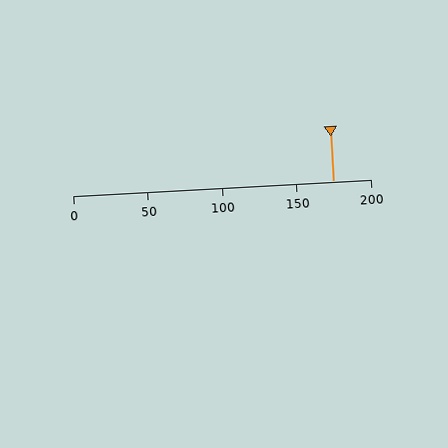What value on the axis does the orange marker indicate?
The marker indicates approximately 175.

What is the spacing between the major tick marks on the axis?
The major ticks are spaced 50 apart.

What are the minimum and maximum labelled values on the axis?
The axis runs from 0 to 200.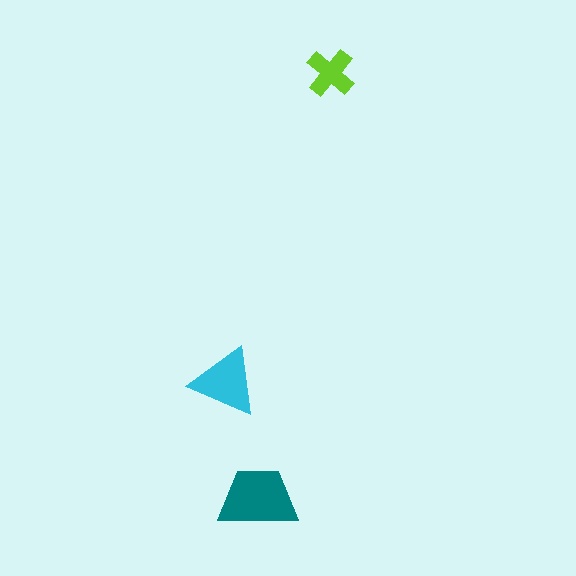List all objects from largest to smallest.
The teal trapezoid, the cyan triangle, the lime cross.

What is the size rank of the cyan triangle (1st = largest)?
2nd.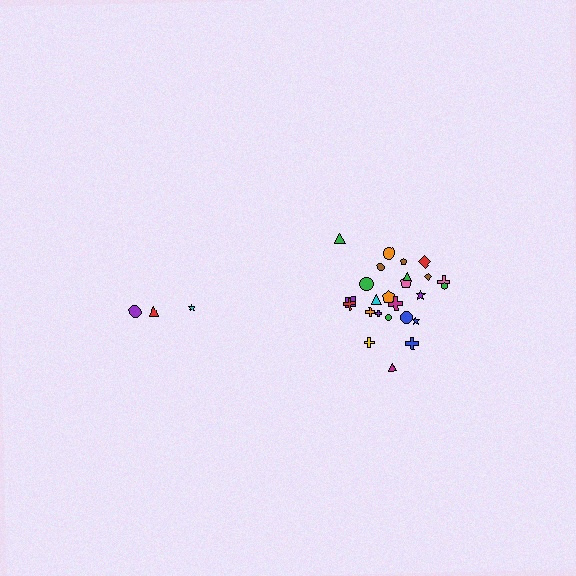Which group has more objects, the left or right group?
The right group.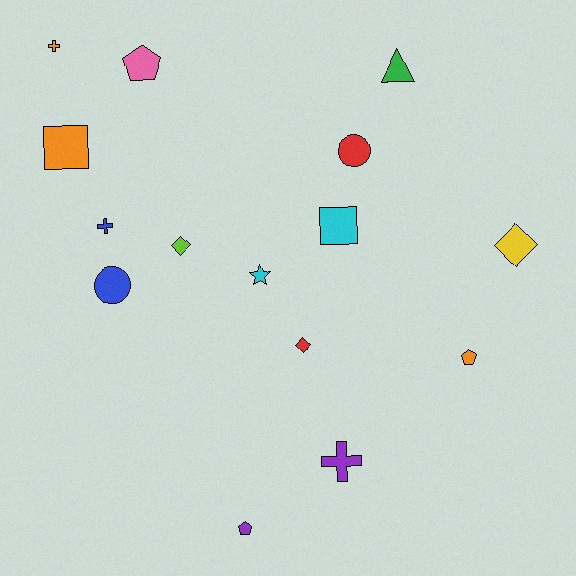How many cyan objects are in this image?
There are 2 cyan objects.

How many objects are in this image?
There are 15 objects.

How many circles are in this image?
There are 2 circles.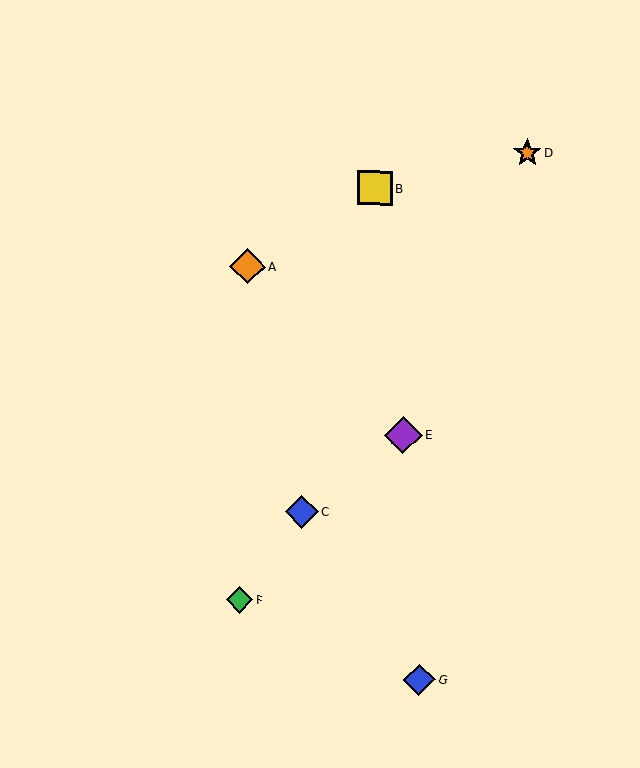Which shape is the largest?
The purple diamond (labeled E) is the largest.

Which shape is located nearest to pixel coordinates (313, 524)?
The blue diamond (labeled C) at (302, 512) is nearest to that location.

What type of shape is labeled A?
Shape A is an orange diamond.